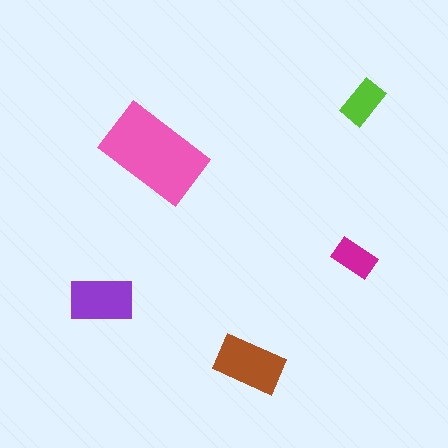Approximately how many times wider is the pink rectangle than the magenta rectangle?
About 2.5 times wider.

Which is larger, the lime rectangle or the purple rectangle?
The purple one.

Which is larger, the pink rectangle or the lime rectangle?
The pink one.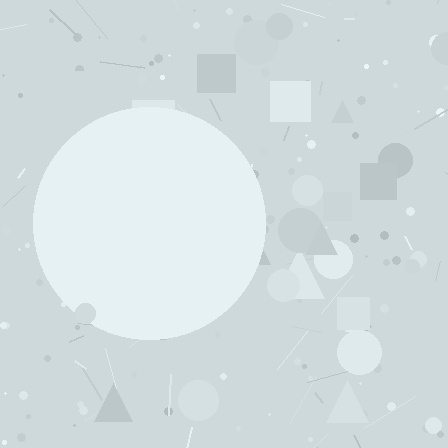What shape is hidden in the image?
A circle is hidden in the image.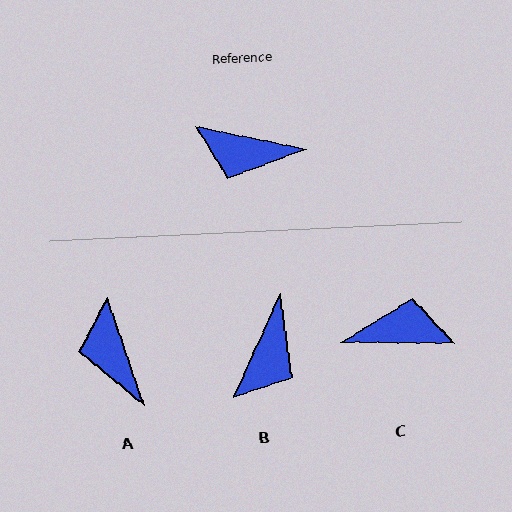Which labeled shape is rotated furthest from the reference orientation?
C, about 169 degrees away.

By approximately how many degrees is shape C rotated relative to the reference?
Approximately 169 degrees clockwise.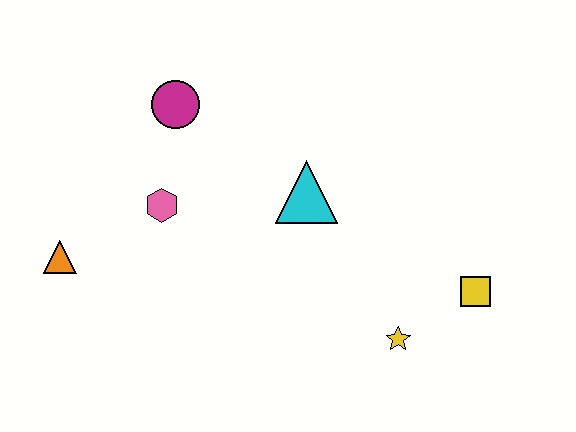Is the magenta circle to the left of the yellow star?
Yes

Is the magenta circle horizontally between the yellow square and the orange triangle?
Yes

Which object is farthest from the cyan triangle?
The orange triangle is farthest from the cyan triangle.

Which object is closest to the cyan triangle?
The pink hexagon is closest to the cyan triangle.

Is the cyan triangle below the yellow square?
No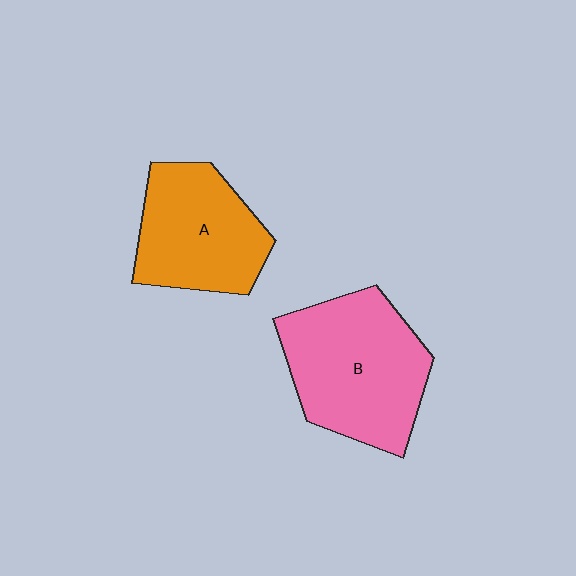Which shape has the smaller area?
Shape A (orange).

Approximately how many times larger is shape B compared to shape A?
Approximately 1.3 times.